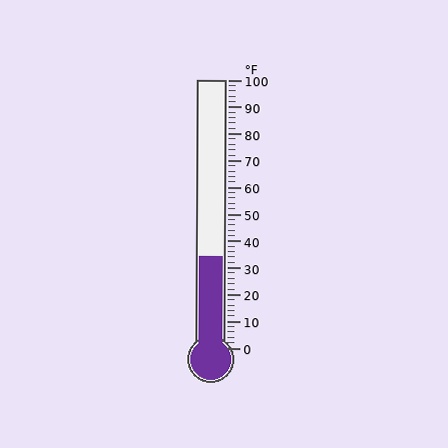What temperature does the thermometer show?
The thermometer shows approximately 34°F.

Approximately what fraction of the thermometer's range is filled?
The thermometer is filled to approximately 35% of its range.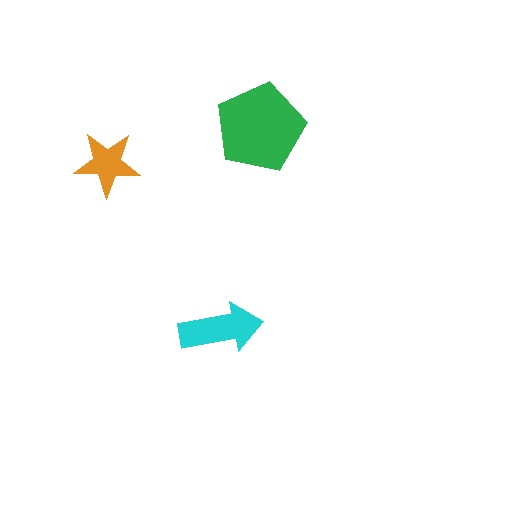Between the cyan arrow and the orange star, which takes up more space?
The cyan arrow.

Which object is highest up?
The green pentagon is topmost.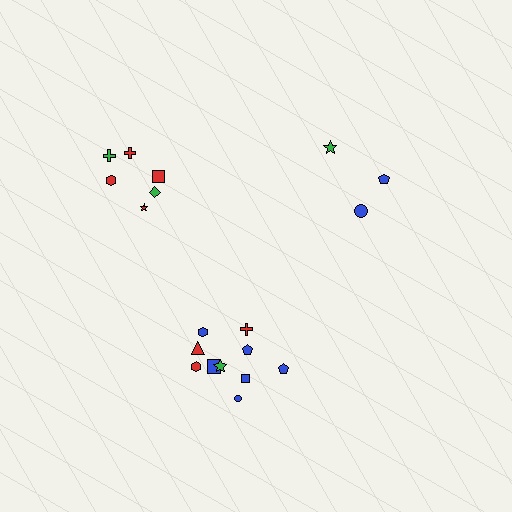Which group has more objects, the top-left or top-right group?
The top-left group.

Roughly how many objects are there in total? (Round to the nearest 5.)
Roughly 20 objects in total.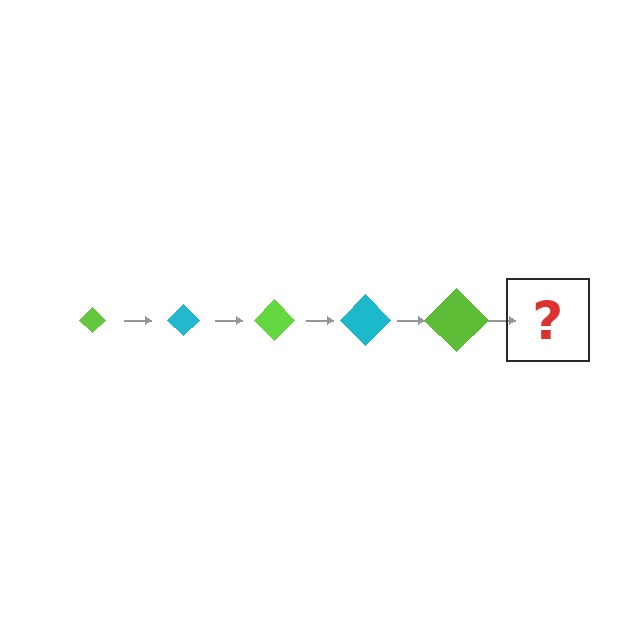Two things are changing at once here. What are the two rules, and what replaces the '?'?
The two rules are that the diamond grows larger each step and the color cycles through lime and cyan. The '?' should be a cyan diamond, larger than the previous one.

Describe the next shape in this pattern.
It should be a cyan diamond, larger than the previous one.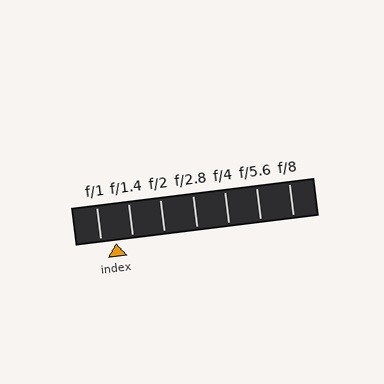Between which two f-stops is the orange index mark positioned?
The index mark is between f/1 and f/1.4.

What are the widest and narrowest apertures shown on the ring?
The widest aperture shown is f/1 and the narrowest is f/8.